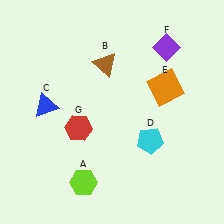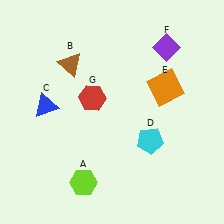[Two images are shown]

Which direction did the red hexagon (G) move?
The red hexagon (G) moved up.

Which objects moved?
The objects that moved are: the brown triangle (B), the red hexagon (G).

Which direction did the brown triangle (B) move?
The brown triangle (B) moved left.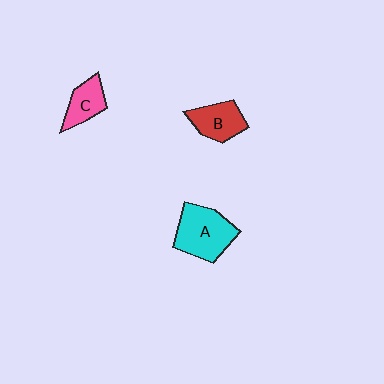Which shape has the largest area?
Shape A (cyan).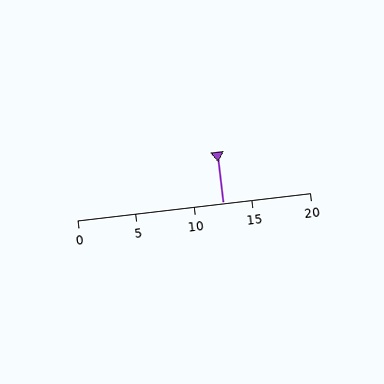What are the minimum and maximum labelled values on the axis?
The axis runs from 0 to 20.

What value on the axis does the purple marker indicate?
The marker indicates approximately 12.5.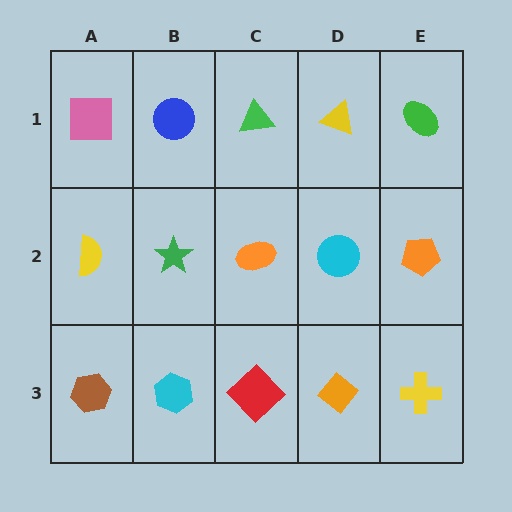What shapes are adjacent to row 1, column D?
A cyan circle (row 2, column D), a green triangle (row 1, column C), a green ellipse (row 1, column E).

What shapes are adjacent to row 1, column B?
A green star (row 2, column B), a pink square (row 1, column A), a green triangle (row 1, column C).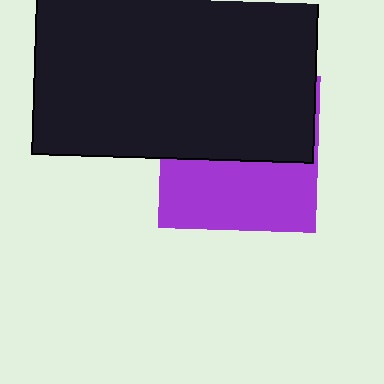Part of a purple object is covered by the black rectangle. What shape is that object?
It is a square.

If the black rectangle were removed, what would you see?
You would see the complete purple square.